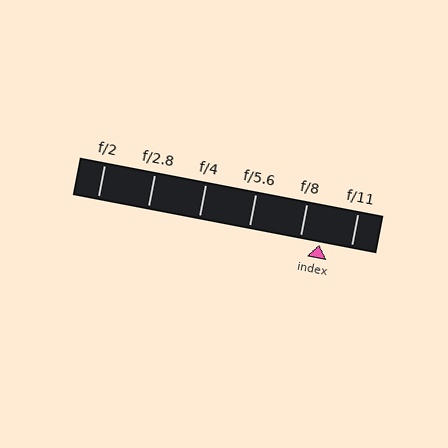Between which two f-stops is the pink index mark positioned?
The index mark is between f/8 and f/11.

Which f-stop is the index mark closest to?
The index mark is closest to f/8.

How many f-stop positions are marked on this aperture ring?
There are 6 f-stop positions marked.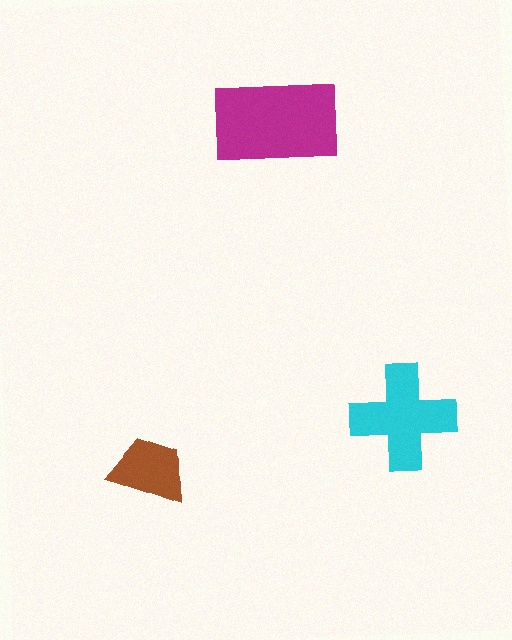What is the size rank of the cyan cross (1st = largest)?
2nd.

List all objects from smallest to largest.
The brown trapezoid, the cyan cross, the magenta rectangle.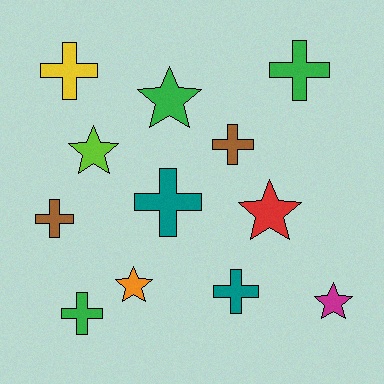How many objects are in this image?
There are 12 objects.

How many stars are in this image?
There are 5 stars.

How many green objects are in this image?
There are 3 green objects.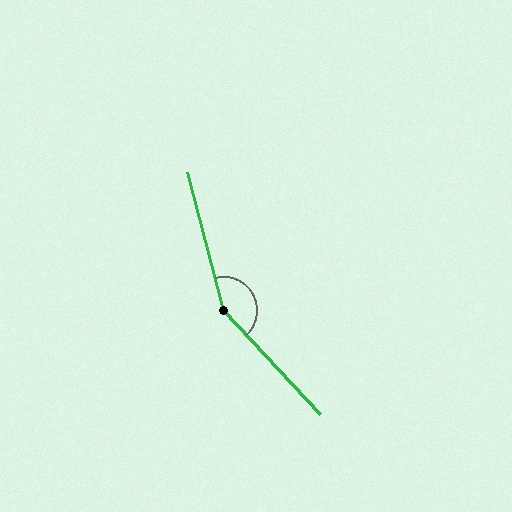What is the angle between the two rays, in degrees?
Approximately 152 degrees.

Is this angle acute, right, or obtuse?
It is obtuse.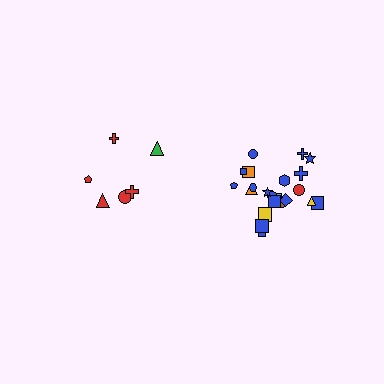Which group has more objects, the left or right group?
The right group.